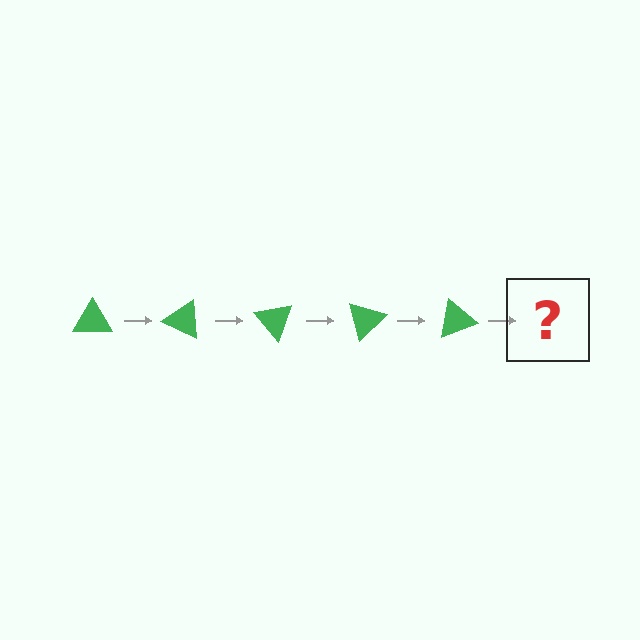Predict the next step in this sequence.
The next step is a green triangle rotated 125 degrees.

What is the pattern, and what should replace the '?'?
The pattern is that the triangle rotates 25 degrees each step. The '?' should be a green triangle rotated 125 degrees.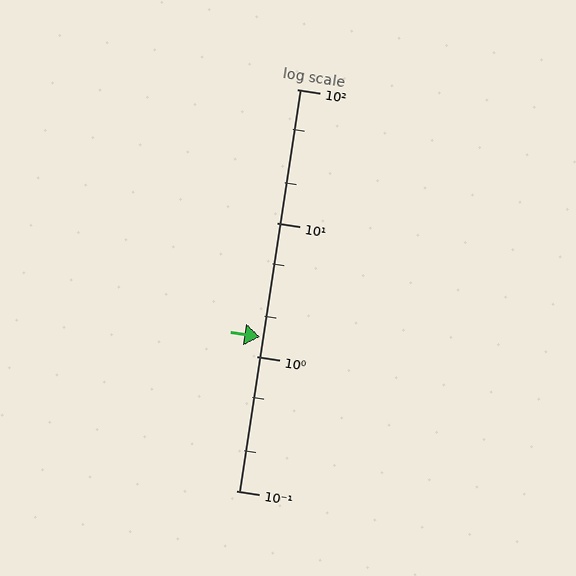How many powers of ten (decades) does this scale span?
The scale spans 3 decades, from 0.1 to 100.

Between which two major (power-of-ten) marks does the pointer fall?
The pointer is between 1 and 10.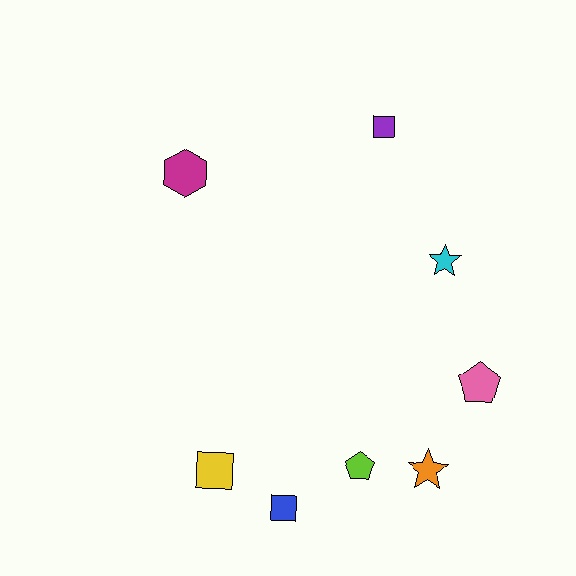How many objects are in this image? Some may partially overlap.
There are 8 objects.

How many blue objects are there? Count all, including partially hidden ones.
There is 1 blue object.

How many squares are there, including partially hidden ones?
There are 3 squares.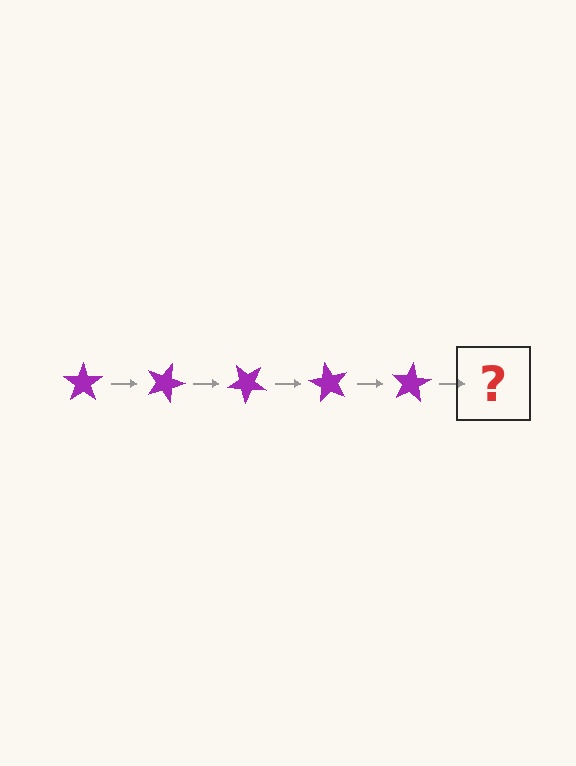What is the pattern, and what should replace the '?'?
The pattern is that the star rotates 20 degrees each step. The '?' should be a purple star rotated 100 degrees.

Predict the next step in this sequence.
The next step is a purple star rotated 100 degrees.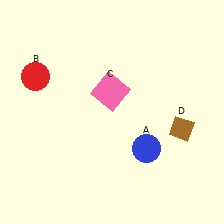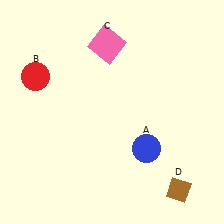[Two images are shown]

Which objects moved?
The objects that moved are: the pink square (C), the brown diamond (D).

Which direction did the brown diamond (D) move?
The brown diamond (D) moved down.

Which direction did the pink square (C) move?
The pink square (C) moved up.